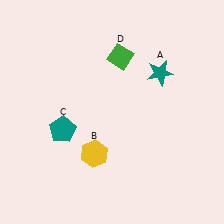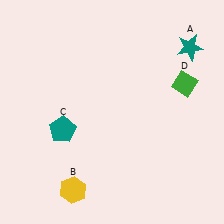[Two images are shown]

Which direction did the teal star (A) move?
The teal star (A) moved right.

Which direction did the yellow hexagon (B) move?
The yellow hexagon (B) moved down.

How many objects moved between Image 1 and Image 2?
3 objects moved between the two images.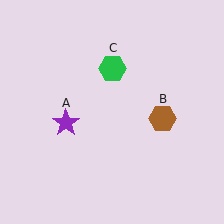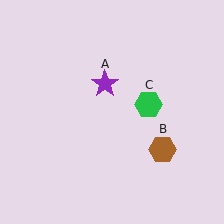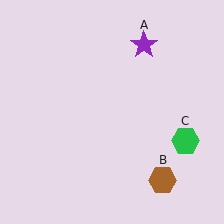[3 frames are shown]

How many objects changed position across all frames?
3 objects changed position: purple star (object A), brown hexagon (object B), green hexagon (object C).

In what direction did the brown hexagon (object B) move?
The brown hexagon (object B) moved down.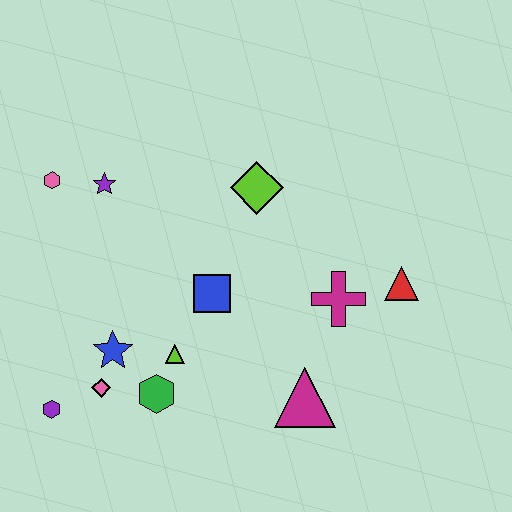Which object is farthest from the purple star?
The red triangle is farthest from the purple star.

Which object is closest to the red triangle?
The magenta cross is closest to the red triangle.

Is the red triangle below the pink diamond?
No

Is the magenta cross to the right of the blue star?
Yes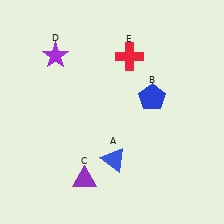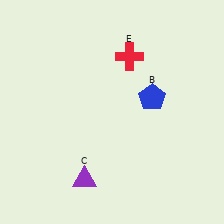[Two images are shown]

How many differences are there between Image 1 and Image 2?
There are 2 differences between the two images.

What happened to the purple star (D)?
The purple star (D) was removed in Image 2. It was in the top-left area of Image 1.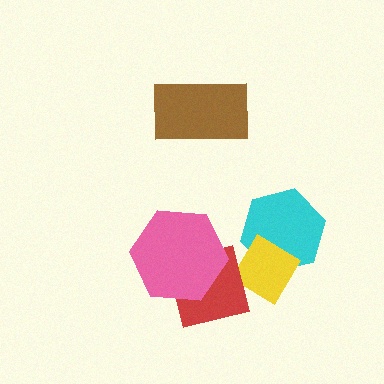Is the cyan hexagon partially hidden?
Yes, it is partially covered by another shape.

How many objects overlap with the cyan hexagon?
1 object overlaps with the cyan hexagon.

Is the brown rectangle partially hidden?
No, no other shape covers it.